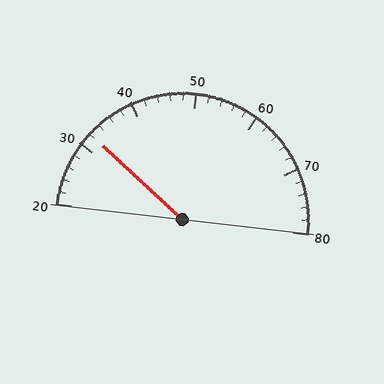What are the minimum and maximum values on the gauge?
The gauge ranges from 20 to 80.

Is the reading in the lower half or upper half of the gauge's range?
The reading is in the lower half of the range (20 to 80).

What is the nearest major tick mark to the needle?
The nearest major tick mark is 30.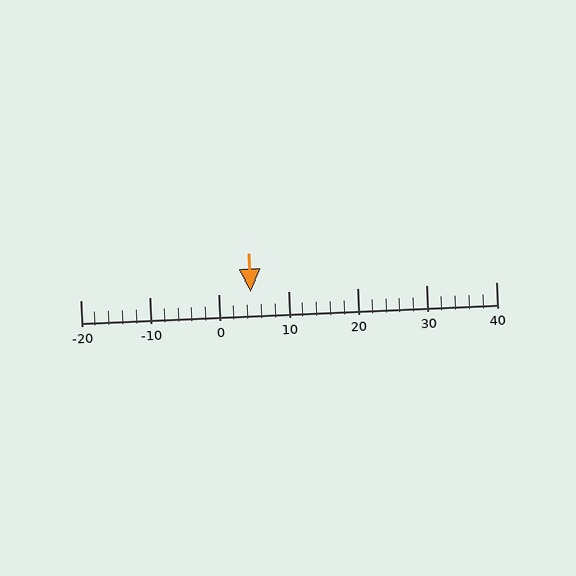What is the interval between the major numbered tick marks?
The major tick marks are spaced 10 units apart.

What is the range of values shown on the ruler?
The ruler shows values from -20 to 40.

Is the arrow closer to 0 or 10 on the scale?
The arrow is closer to 0.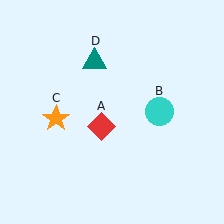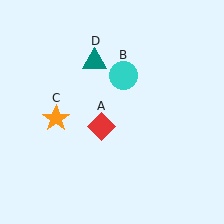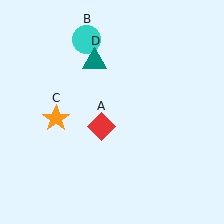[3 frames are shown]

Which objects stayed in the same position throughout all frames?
Red diamond (object A) and orange star (object C) and teal triangle (object D) remained stationary.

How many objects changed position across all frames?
1 object changed position: cyan circle (object B).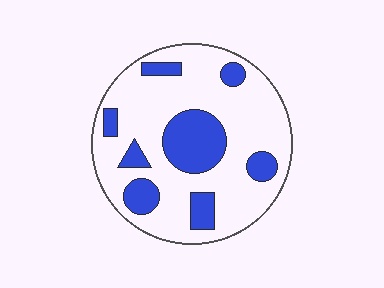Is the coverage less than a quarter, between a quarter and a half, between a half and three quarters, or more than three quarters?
Between a quarter and a half.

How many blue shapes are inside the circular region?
8.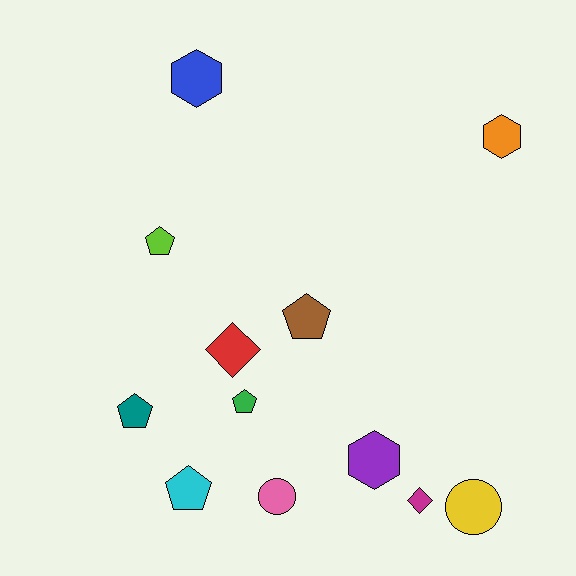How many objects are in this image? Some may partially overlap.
There are 12 objects.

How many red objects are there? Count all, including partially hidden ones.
There is 1 red object.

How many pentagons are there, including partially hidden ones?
There are 5 pentagons.